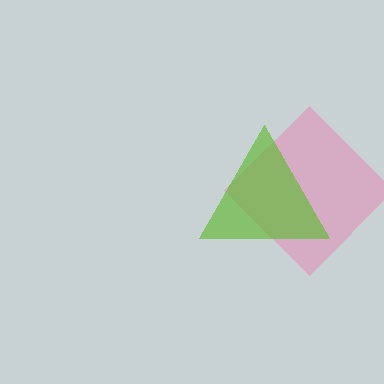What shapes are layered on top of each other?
The layered shapes are: a pink diamond, a lime triangle.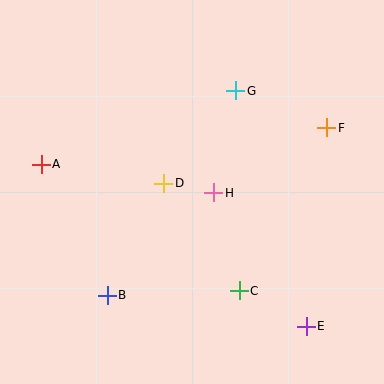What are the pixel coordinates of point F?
Point F is at (327, 128).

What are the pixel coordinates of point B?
Point B is at (107, 295).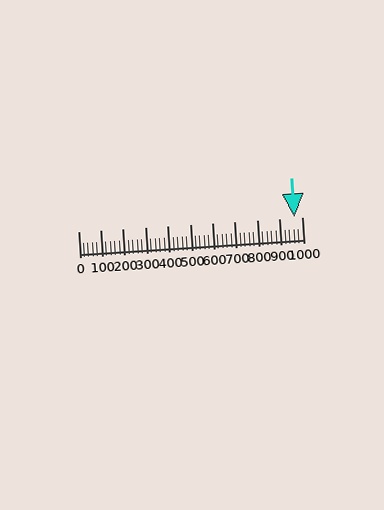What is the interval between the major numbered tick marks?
The major tick marks are spaced 100 units apart.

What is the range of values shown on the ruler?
The ruler shows values from 0 to 1000.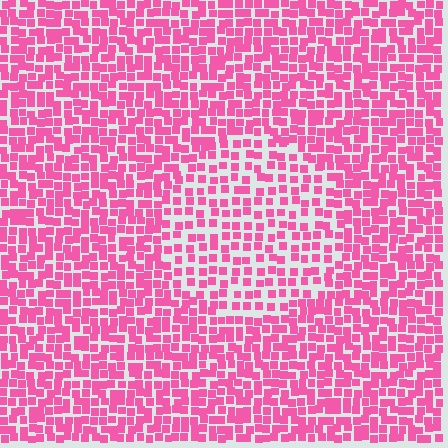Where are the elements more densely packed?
The elements are more densely packed outside the circle boundary.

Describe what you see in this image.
The image contains small pink elements arranged at two different densities. A circle-shaped region is visible where the elements are less densely packed than the surrounding area.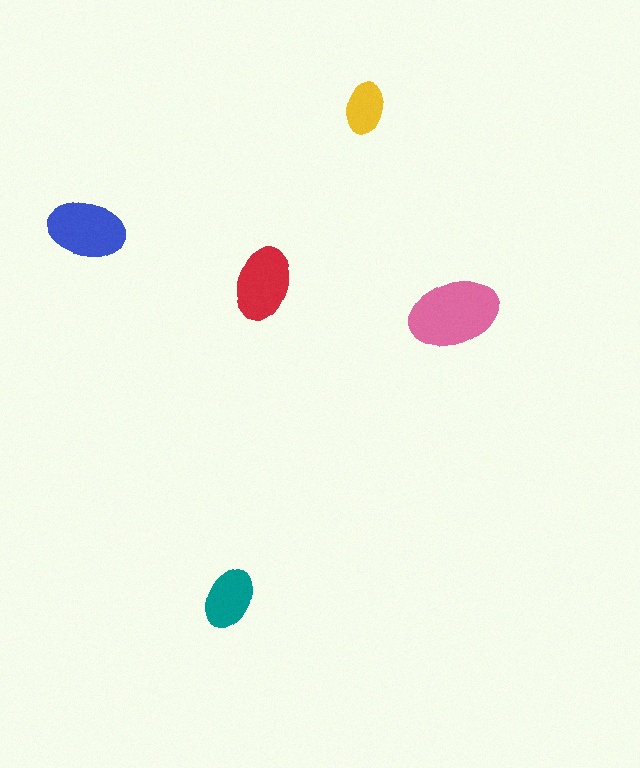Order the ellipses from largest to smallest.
the pink one, the blue one, the red one, the teal one, the yellow one.